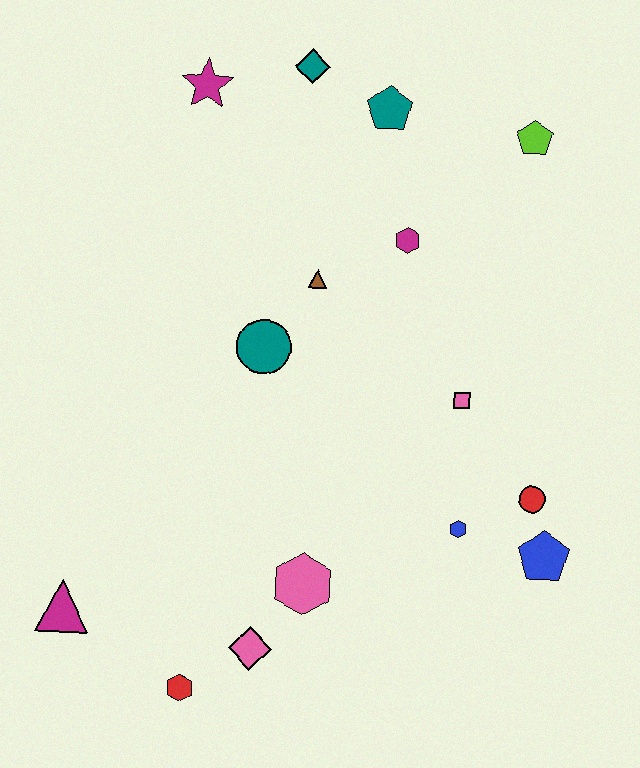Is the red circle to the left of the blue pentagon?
Yes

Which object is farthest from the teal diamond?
The red hexagon is farthest from the teal diamond.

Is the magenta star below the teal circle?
No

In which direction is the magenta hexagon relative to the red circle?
The magenta hexagon is above the red circle.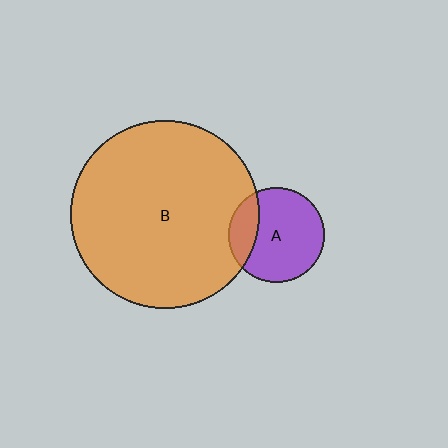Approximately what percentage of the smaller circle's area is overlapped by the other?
Approximately 20%.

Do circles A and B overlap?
Yes.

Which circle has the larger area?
Circle B (orange).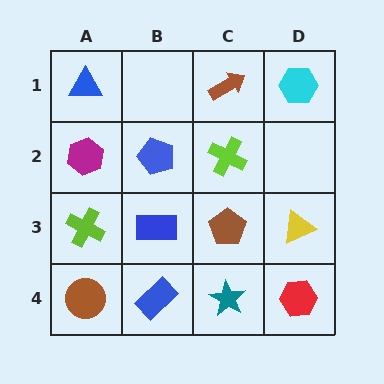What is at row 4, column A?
A brown circle.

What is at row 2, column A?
A magenta hexagon.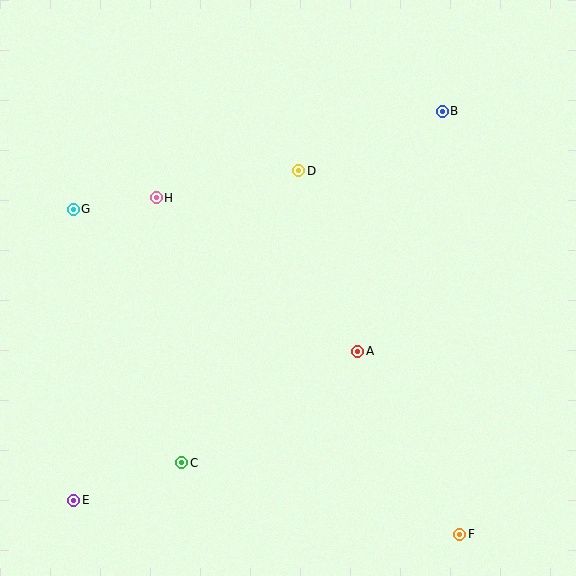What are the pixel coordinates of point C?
Point C is at (182, 463).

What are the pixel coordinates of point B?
Point B is at (442, 111).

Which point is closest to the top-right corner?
Point B is closest to the top-right corner.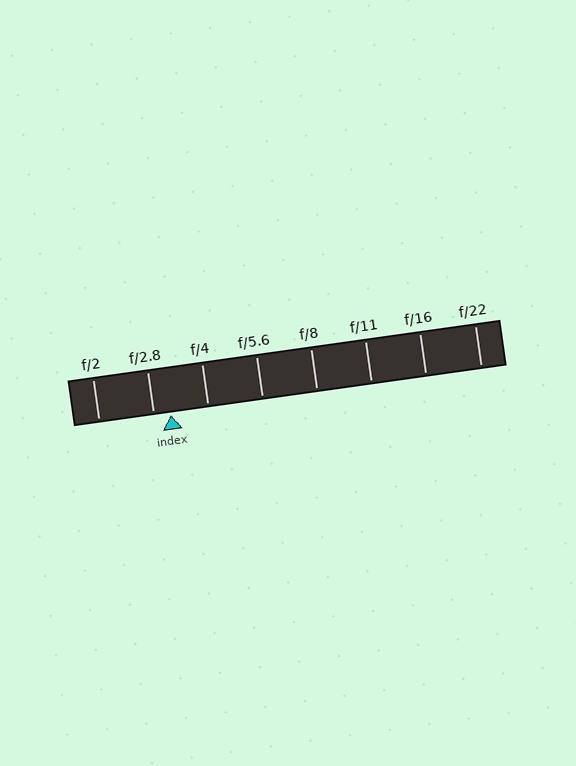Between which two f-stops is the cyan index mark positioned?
The index mark is between f/2.8 and f/4.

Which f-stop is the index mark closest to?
The index mark is closest to f/2.8.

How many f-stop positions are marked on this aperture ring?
There are 8 f-stop positions marked.